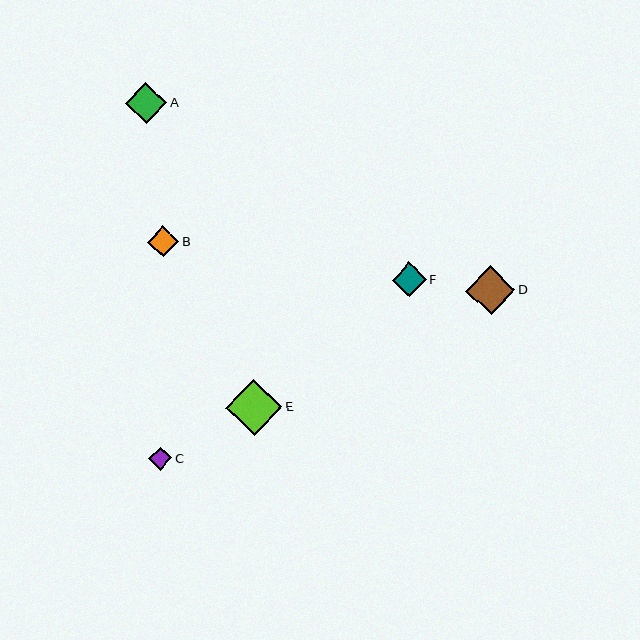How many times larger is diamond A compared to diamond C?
Diamond A is approximately 1.8 times the size of diamond C.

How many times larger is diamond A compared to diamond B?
Diamond A is approximately 1.3 times the size of diamond B.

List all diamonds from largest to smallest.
From largest to smallest: E, D, A, F, B, C.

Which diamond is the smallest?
Diamond C is the smallest with a size of approximately 23 pixels.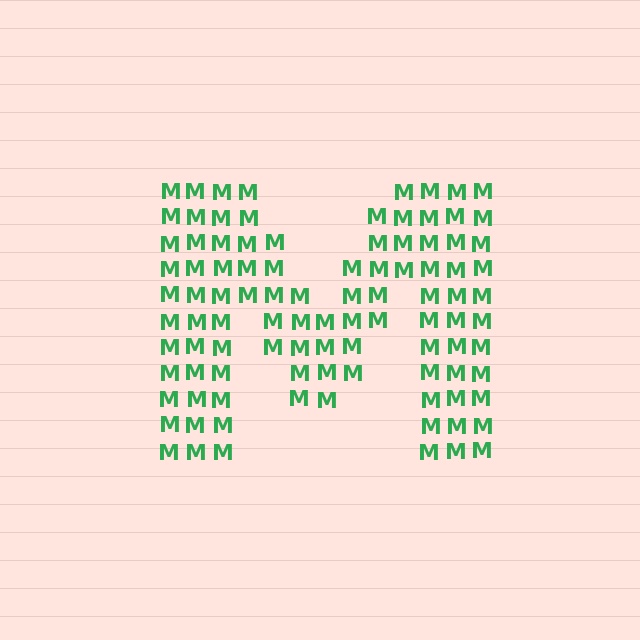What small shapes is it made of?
It is made of small letter M's.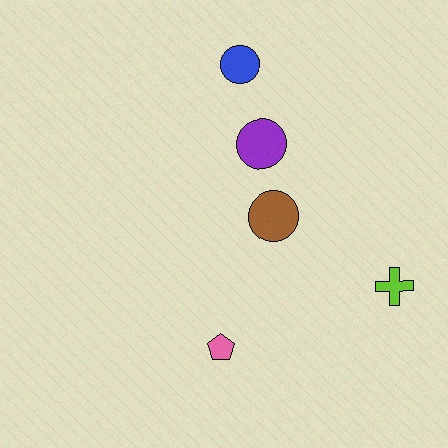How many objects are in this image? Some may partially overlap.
There are 5 objects.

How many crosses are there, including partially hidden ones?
There is 1 cross.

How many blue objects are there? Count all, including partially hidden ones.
There is 1 blue object.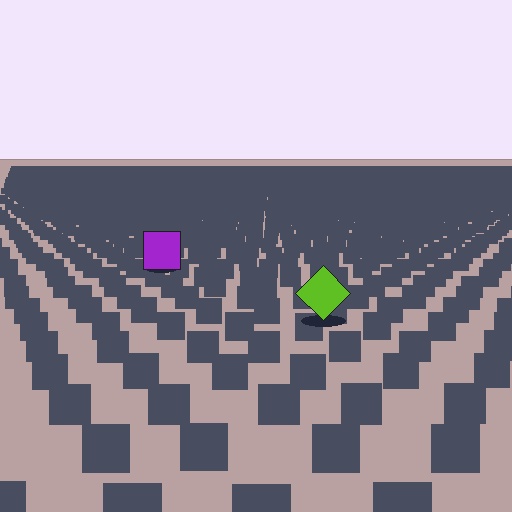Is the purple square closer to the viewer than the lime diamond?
No. The lime diamond is closer — you can tell from the texture gradient: the ground texture is coarser near it.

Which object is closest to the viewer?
The lime diamond is closest. The texture marks near it are larger and more spread out.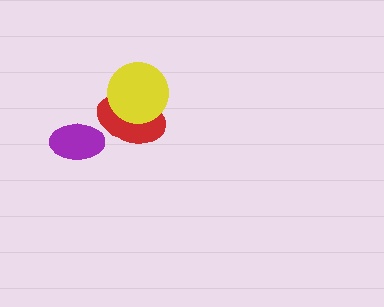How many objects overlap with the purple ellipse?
0 objects overlap with the purple ellipse.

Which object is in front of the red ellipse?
The yellow circle is in front of the red ellipse.